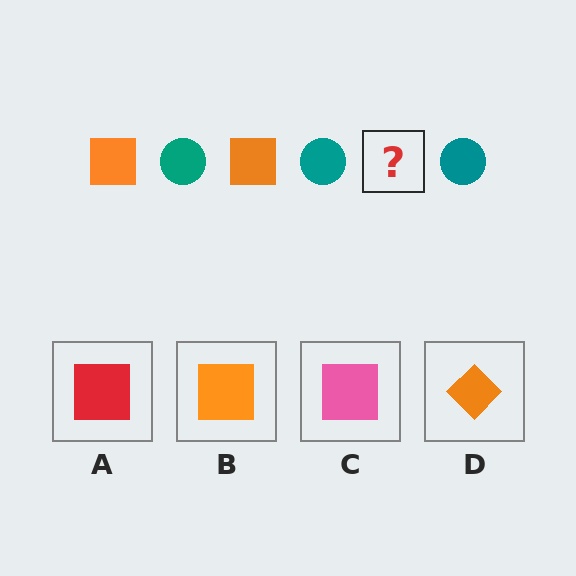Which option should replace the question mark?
Option B.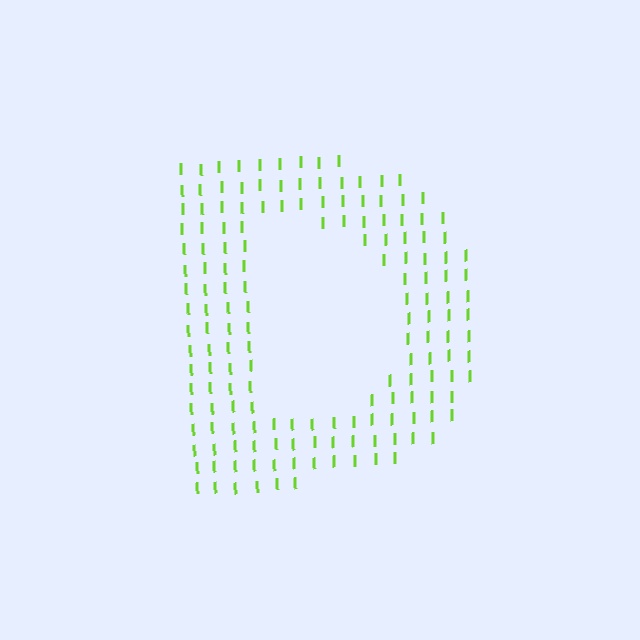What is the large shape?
The large shape is the letter D.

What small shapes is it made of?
It is made of small letter I's.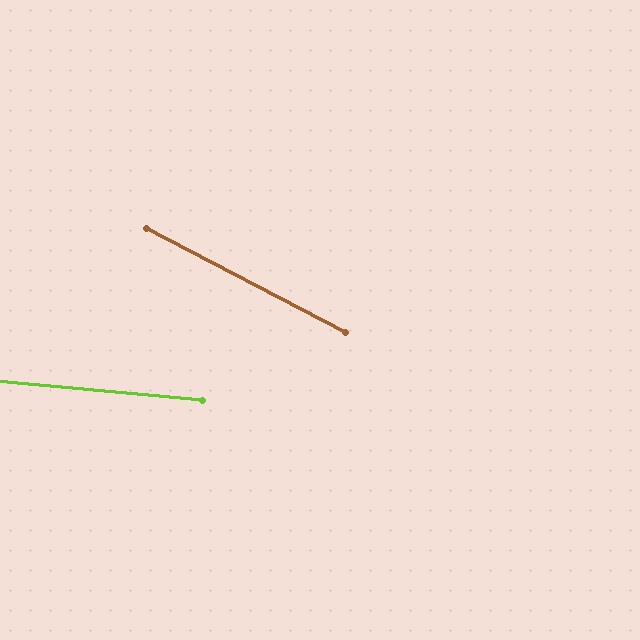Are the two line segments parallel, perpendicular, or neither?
Neither parallel nor perpendicular — they differ by about 23°.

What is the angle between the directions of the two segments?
Approximately 23 degrees.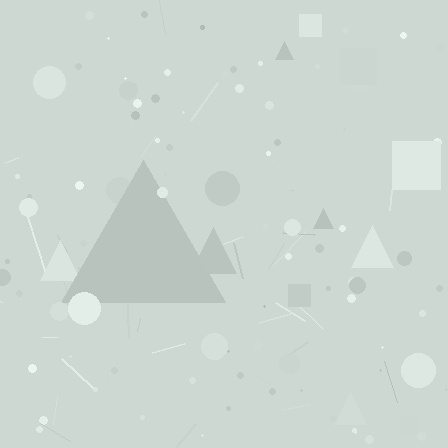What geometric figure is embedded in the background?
A triangle is embedded in the background.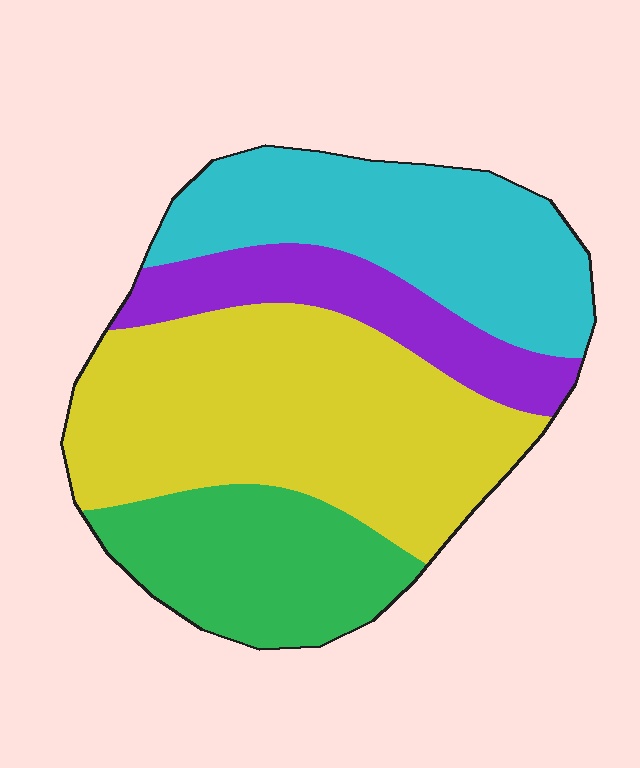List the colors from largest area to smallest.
From largest to smallest: yellow, cyan, green, purple.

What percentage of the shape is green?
Green takes up about one fifth (1/5) of the shape.